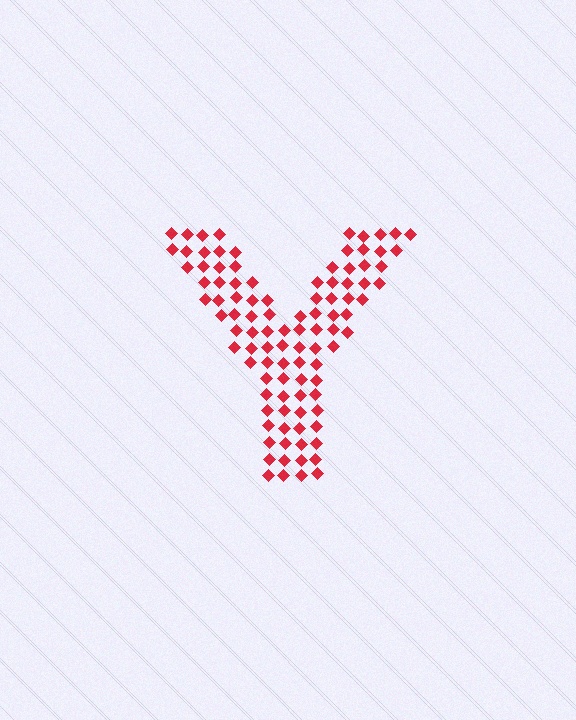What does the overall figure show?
The overall figure shows the letter Y.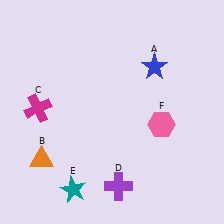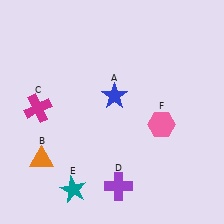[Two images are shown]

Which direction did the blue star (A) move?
The blue star (A) moved left.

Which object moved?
The blue star (A) moved left.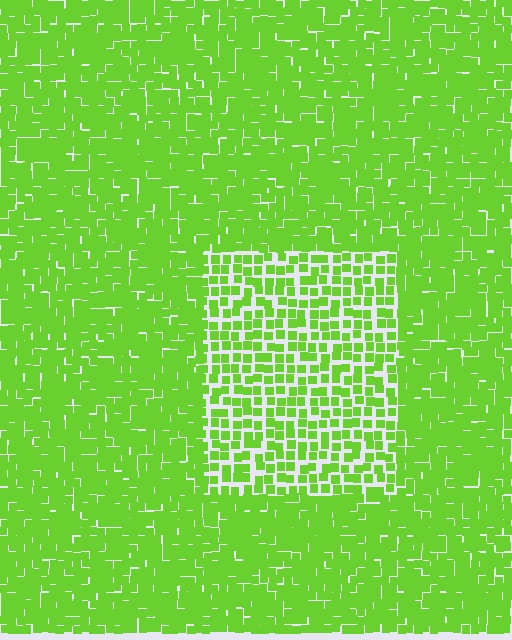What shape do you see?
I see a rectangle.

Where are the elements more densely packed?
The elements are more densely packed outside the rectangle boundary.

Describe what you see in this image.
The image contains small lime elements arranged at two different densities. A rectangle-shaped region is visible where the elements are less densely packed than the surrounding area.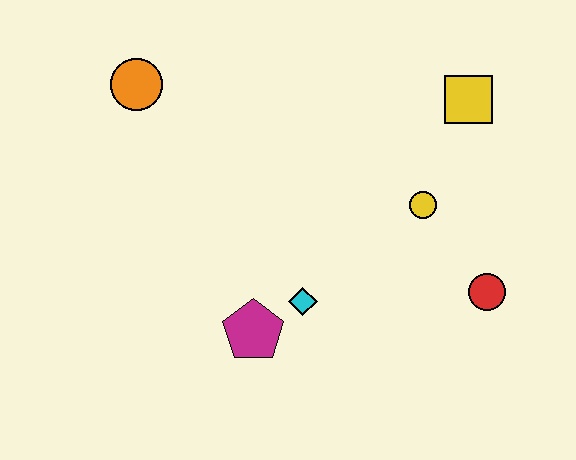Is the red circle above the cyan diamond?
Yes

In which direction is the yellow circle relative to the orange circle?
The yellow circle is to the right of the orange circle.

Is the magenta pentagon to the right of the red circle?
No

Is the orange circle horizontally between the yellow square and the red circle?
No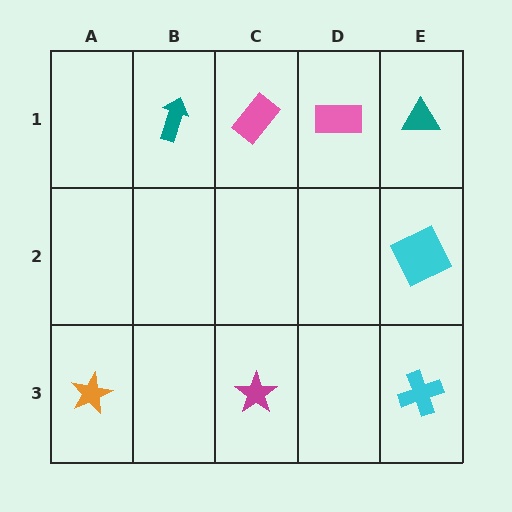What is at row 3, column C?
A magenta star.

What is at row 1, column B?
A teal arrow.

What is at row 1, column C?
A pink rectangle.